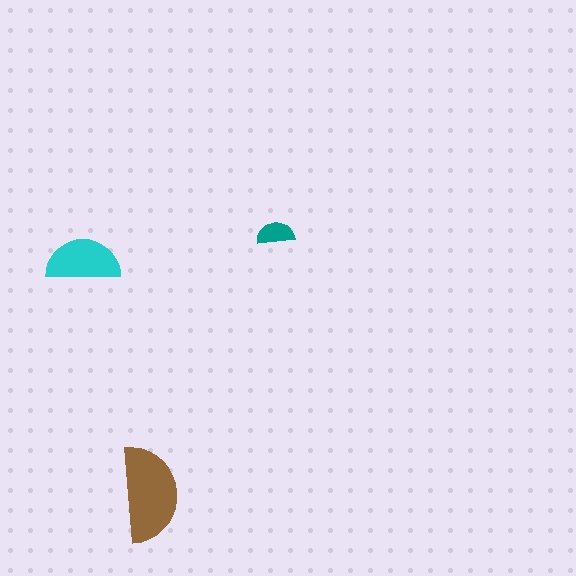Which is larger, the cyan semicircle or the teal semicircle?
The cyan one.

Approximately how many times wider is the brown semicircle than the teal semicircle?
About 2.5 times wider.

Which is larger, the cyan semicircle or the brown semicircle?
The brown one.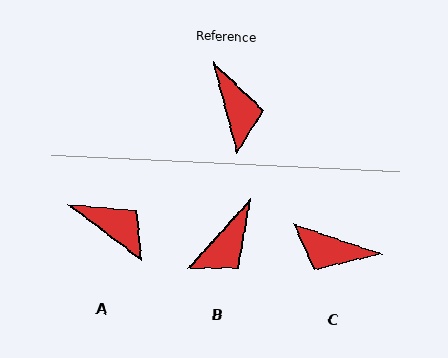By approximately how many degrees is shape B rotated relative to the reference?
Approximately 56 degrees clockwise.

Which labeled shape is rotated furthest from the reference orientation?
C, about 123 degrees away.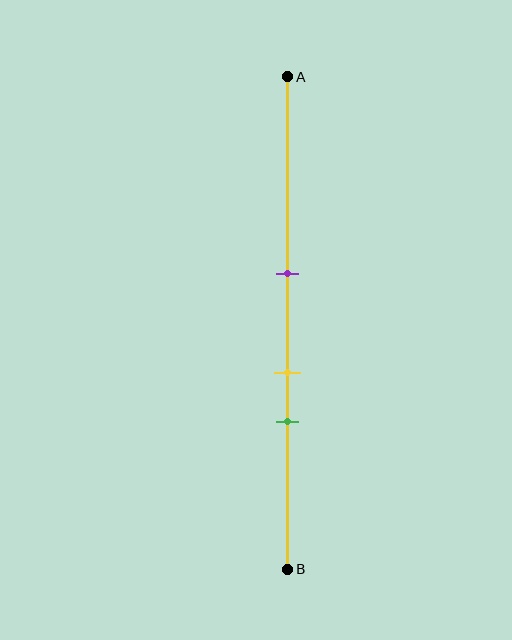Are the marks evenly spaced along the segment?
Yes, the marks are approximately evenly spaced.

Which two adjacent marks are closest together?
The yellow and green marks are the closest adjacent pair.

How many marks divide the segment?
There are 3 marks dividing the segment.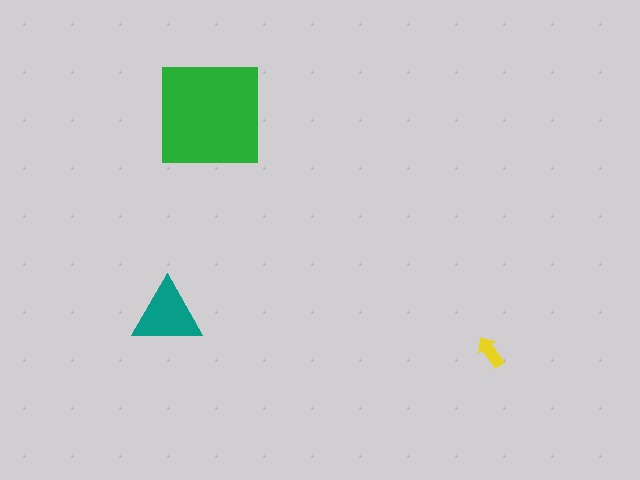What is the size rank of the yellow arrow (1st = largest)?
3rd.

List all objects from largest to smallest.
The green square, the teal triangle, the yellow arrow.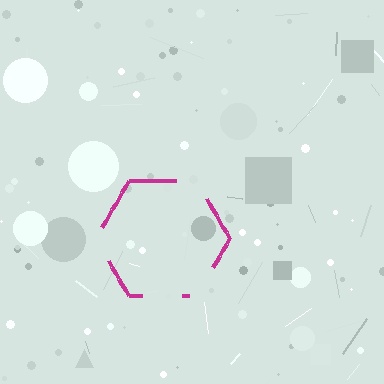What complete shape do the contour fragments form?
The contour fragments form a hexagon.